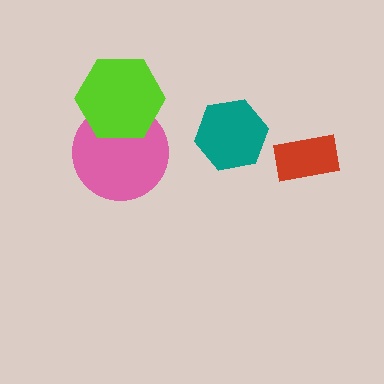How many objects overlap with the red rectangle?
0 objects overlap with the red rectangle.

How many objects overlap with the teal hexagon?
0 objects overlap with the teal hexagon.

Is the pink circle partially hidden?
Yes, it is partially covered by another shape.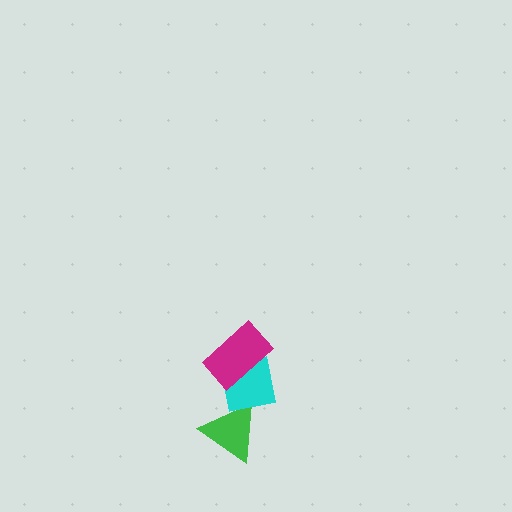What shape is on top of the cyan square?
The magenta rectangle is on top of the cyan square.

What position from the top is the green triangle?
The green triangle is 3rd from the top.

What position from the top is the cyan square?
The cyan square is 2nd from the top.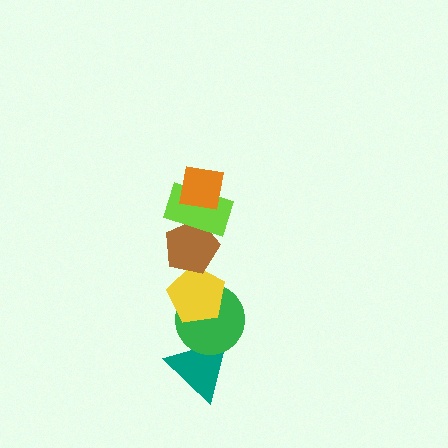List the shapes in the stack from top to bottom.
From top to bottom: the orange square, the lime rectangle, the brown pentagon, the yellow pentagon, the green circle, the teal triangle.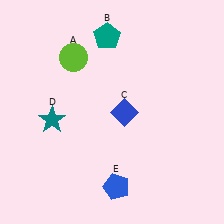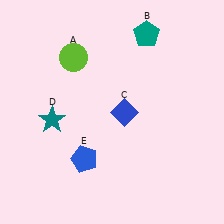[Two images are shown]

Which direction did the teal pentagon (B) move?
The teal pentagon (B) moved right.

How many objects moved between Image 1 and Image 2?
2 objects moved between the two images.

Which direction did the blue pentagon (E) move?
The blue pentagon (E) moved left.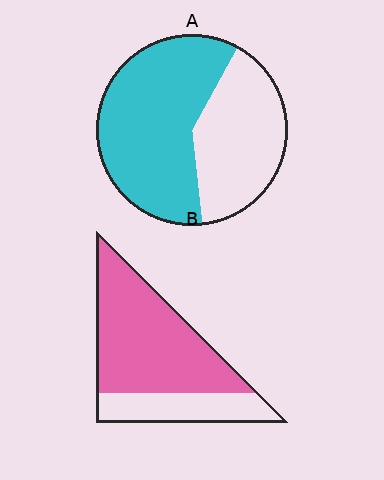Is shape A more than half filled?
Yes.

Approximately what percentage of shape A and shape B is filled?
A is approximately 60% and B is approximately 70%.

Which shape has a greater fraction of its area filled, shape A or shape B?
Shape B.